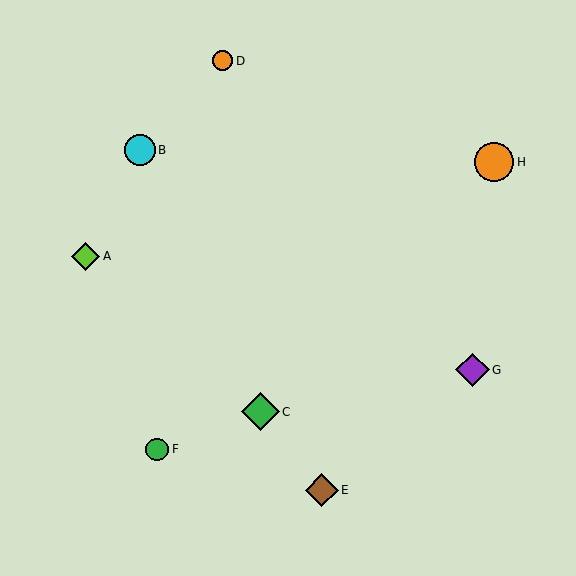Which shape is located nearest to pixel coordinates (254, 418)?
The green diamond (labeled C) at (260, 412) is nearest to that location.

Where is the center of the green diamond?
The center of the green diamond is at (260, 412).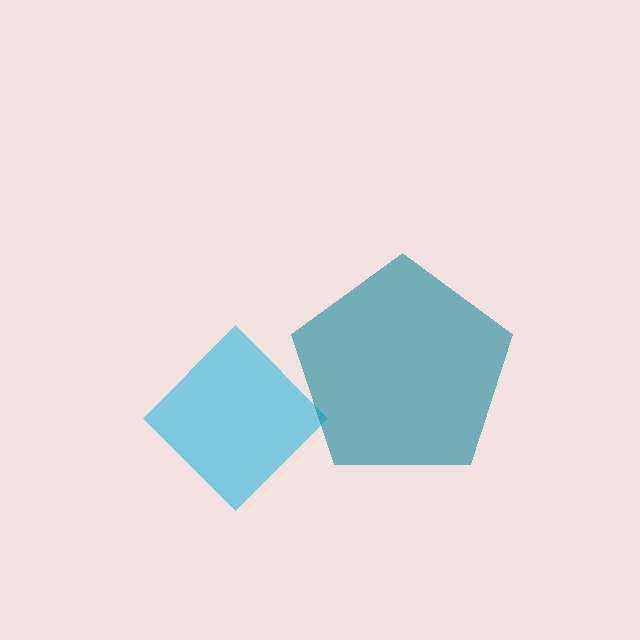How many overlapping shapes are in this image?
There are 2 overlapping shapes in the image.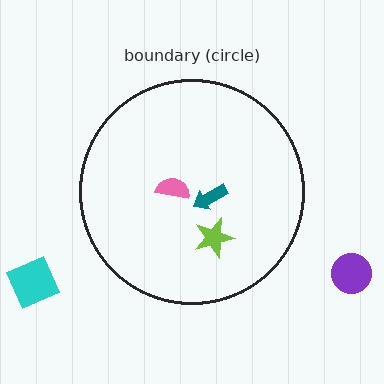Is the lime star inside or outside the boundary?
Inside.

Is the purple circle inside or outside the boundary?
Outside.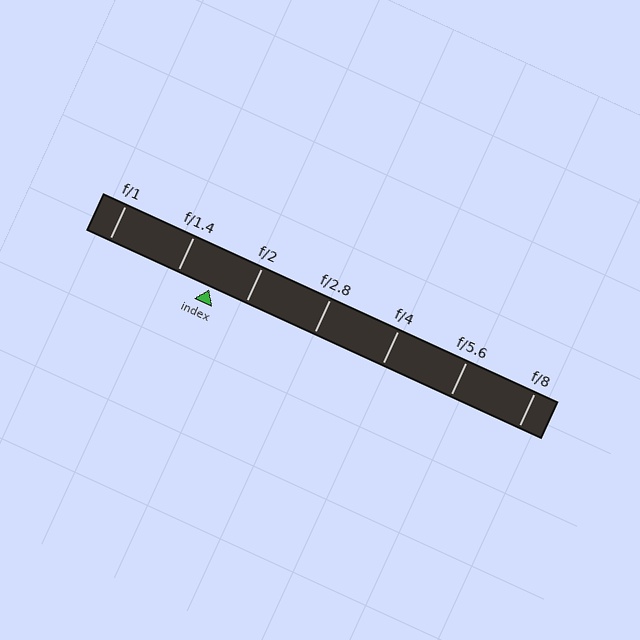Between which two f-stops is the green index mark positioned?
The index mark is between f/1.4 and f/2.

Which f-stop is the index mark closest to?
The index mark is closest to f/1.4.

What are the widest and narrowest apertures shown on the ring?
The widest aperture shown is f/1 and the narrowest is f/8.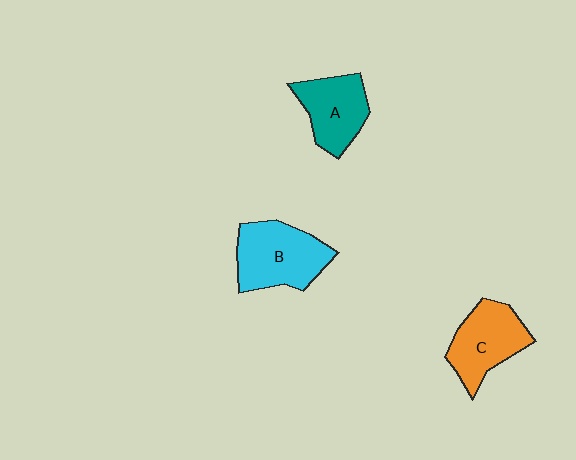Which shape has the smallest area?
Shape A (teal).